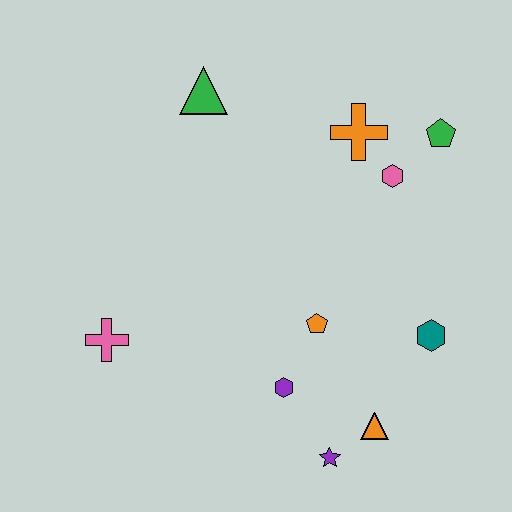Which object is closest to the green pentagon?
The pink hexagon is closest to the green pentagon.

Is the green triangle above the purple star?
Yes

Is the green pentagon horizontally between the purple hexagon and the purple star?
No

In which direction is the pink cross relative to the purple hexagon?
The pink cross is to the left of the purple hexagon.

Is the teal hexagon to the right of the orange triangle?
Yes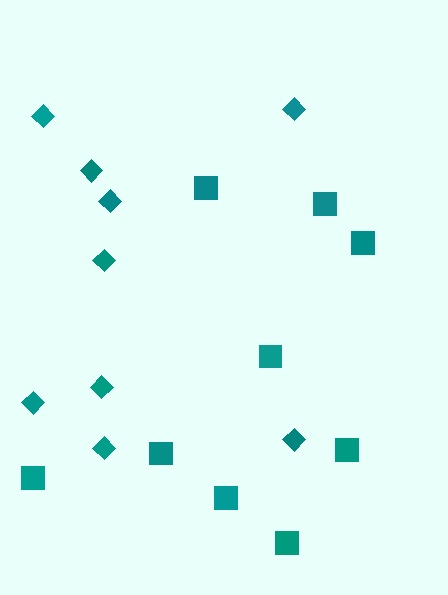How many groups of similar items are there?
There are 2 groups: one group of diamonds (9) and one group of squares (9).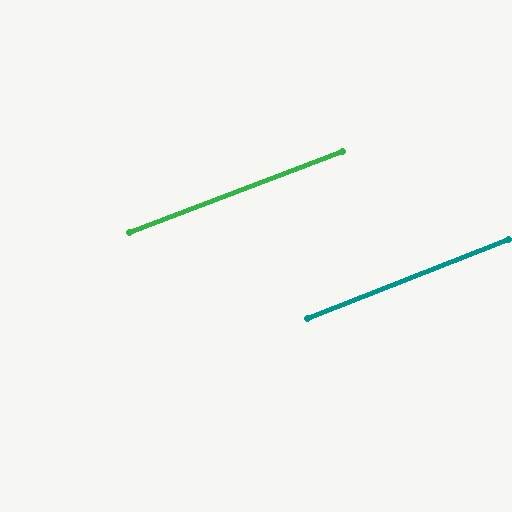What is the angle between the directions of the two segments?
Approximately 1 degree.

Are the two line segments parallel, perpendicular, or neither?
Parallel — their directions differ by only 0.7°.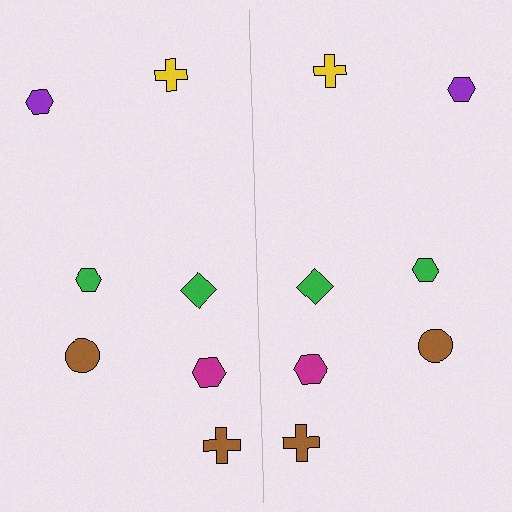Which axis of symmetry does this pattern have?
The pattern has a vertical axis of symmetry running through the center of the image.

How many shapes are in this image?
There are 14 shapes in this image.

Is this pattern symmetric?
Yes, this pattern has bilateral (reflection) symmetry.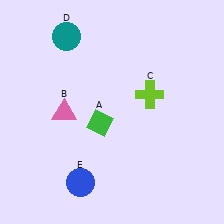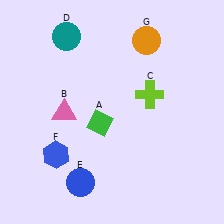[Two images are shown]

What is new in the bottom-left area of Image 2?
A blue hexagon (F) was added in the bottom-left area of Image 2.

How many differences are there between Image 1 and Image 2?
There are 2 differences between the two images.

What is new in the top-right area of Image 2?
An orange circle (G) was added in the top-right area of Image 2.